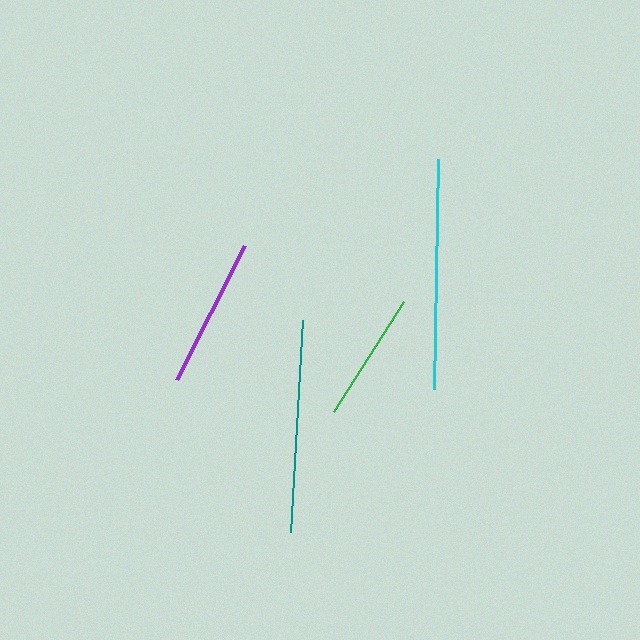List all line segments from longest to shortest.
From longest to shortest: cyan, teal, purple, green.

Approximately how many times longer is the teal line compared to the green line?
The teal line is approximately 1.6 times the length of the green line.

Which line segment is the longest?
The cyan line is the longest at approximately 230 pixels.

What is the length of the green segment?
The green segment is approximately 130 pixels long.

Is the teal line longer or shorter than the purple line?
The teal line is longer than the purple line.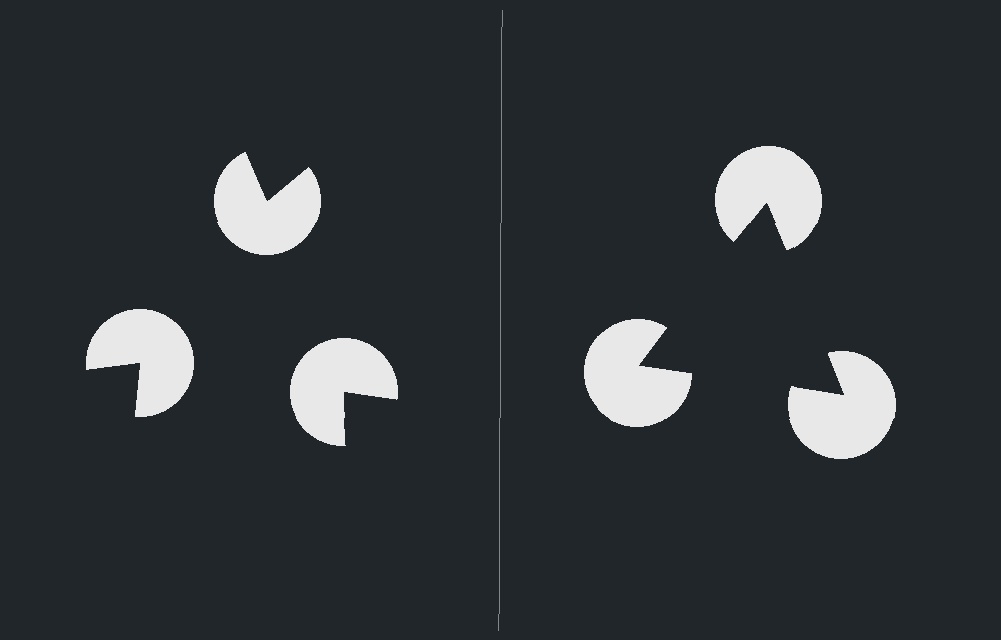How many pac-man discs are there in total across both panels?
6 — 3 on each side.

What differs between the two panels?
The pac-man discs are positioned identically on both sides; only the wedge orientations differ. On the right they align to a triangle; on the left they are misaligned.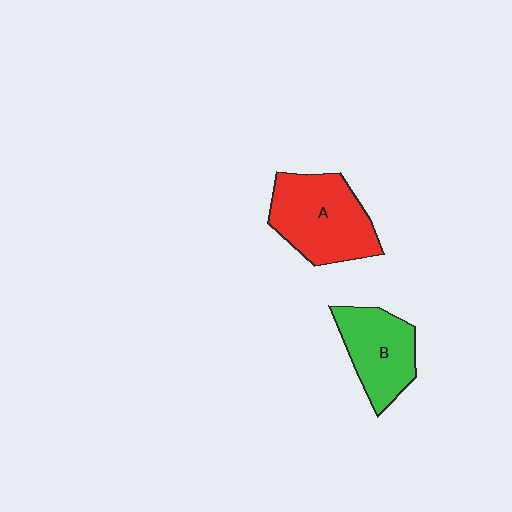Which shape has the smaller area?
Shape B (green).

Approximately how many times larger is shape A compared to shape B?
Approximately 1.3 times.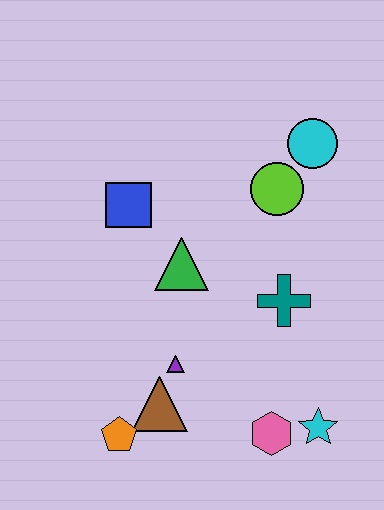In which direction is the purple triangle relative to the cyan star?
The purple triangle is to the left of the cyan star.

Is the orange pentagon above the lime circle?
No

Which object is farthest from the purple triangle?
The cyan circle is farthest from the purple triangle.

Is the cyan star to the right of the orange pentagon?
Yes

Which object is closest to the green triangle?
The blue square is closest to the green triangle.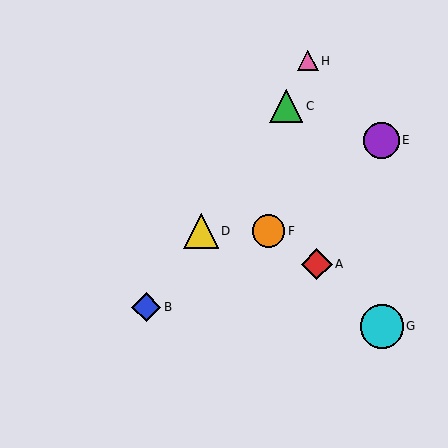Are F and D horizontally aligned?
Yes, both are at y≈231.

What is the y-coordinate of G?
Object G is at y≈326.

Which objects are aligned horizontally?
Objects D, F are aligned horizontally.